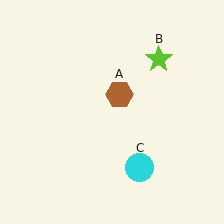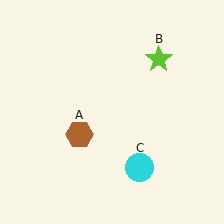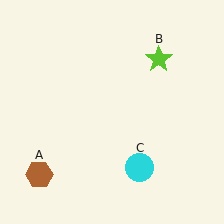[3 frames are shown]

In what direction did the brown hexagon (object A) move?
The brown hexagon (object A) moved down and to the left.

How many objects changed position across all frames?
1 object changed position: brown hexagon (object A).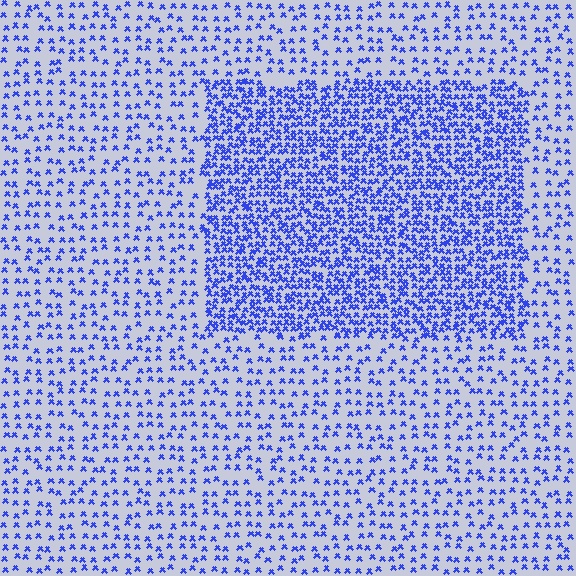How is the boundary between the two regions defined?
The boundary is defined by a change in element density (approximately 2.4x ratio). All elements are the same color, size, and shape.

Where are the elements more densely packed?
The elements are more densely packed inside the rectangle boundary.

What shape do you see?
I see a rectangle.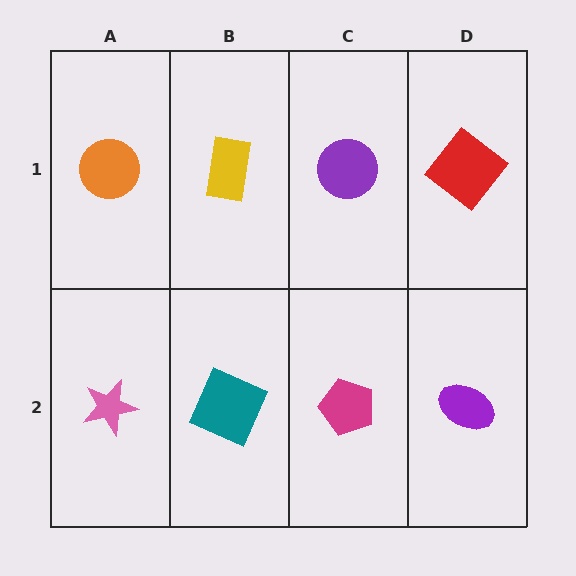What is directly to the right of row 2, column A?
A teal square.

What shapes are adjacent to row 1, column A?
A pink star (row 2, column A), a yellow rectangle (row 1, column B).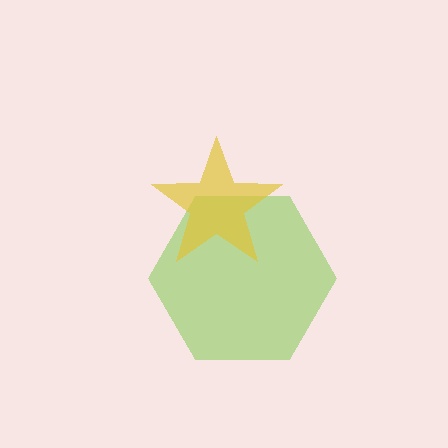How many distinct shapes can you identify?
There are 2 distinct shapes: a lime hexagon, a yellow star.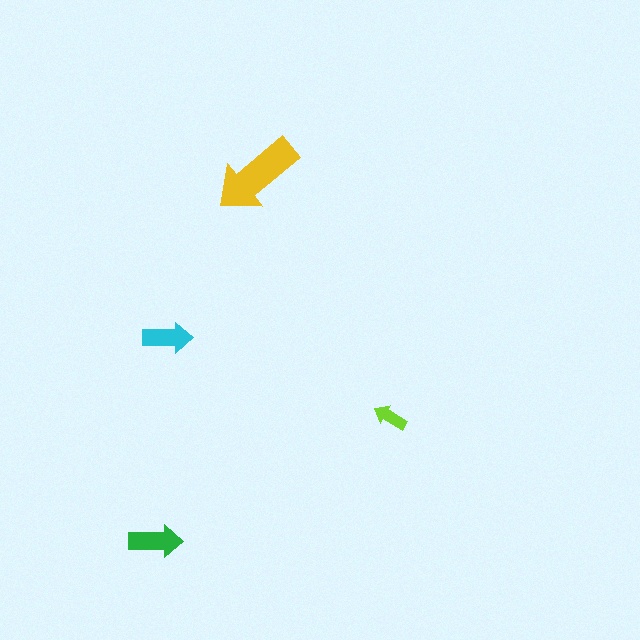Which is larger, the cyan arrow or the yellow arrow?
The yellow one.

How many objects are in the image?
There are 4 objects in the image.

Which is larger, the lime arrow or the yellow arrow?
The yellow one.